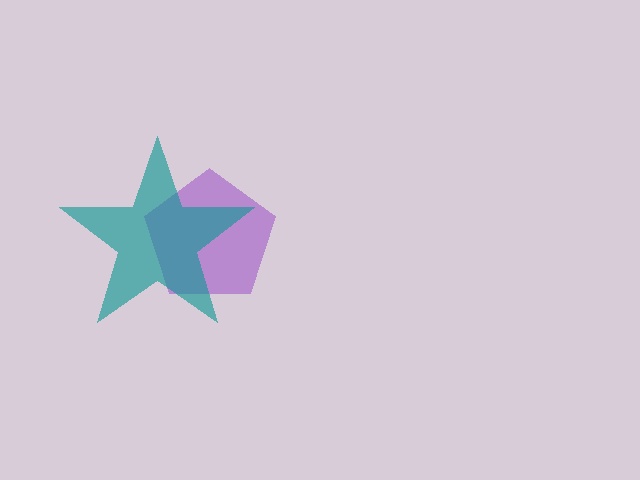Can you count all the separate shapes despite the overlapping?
Yes, there are 2 separate shapes.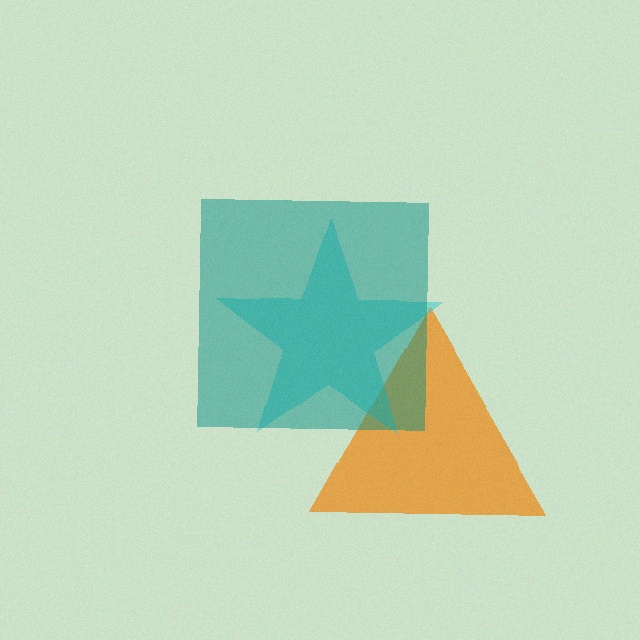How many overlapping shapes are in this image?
There are 3 overlapping shapes in the image.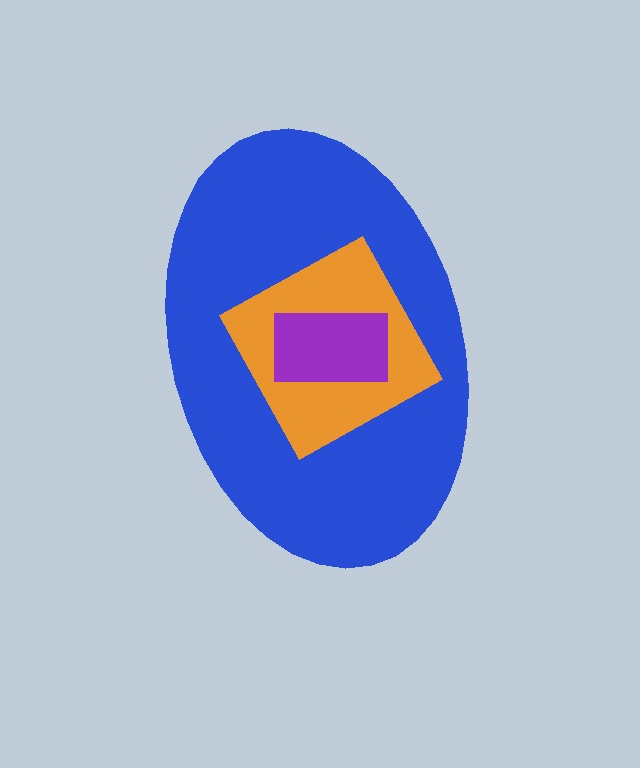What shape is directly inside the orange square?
The purple rectangle.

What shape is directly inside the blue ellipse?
The orange square.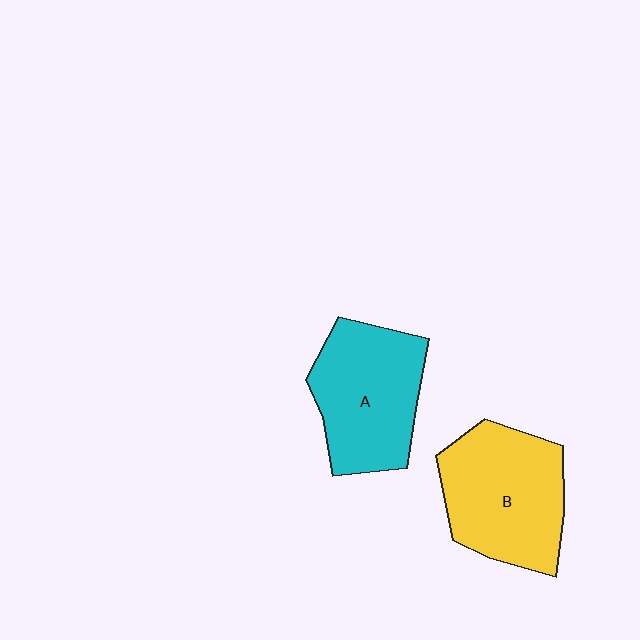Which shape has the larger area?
Shape B (yellow).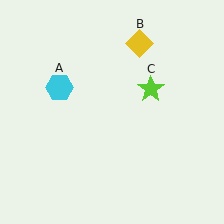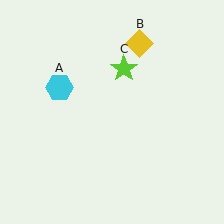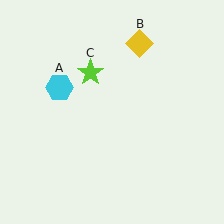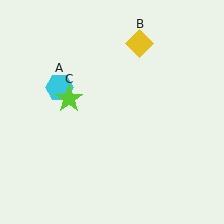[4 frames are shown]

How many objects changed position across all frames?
1 object changed position: lime star (object C).